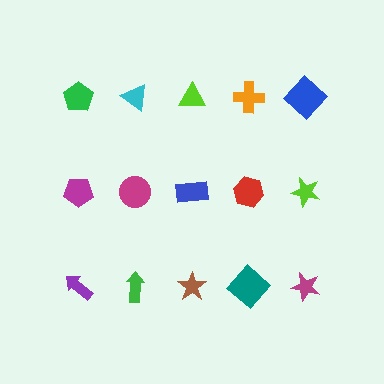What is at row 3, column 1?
A purple arrow.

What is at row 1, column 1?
A green pentagon.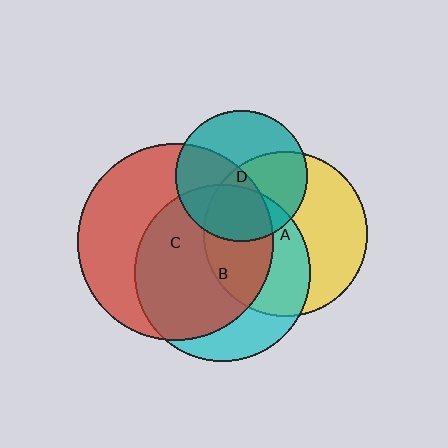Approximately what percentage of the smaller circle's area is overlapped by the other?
Approximately 50%.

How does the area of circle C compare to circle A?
Approximately 1.4 times.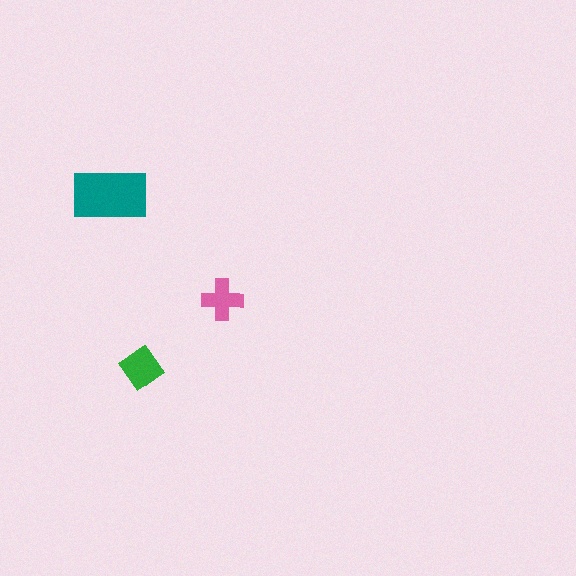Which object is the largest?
The teal rectangle.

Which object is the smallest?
The pink cross.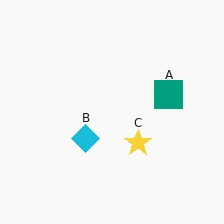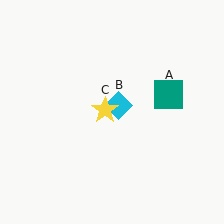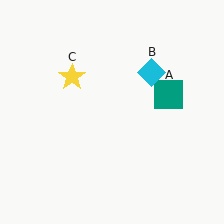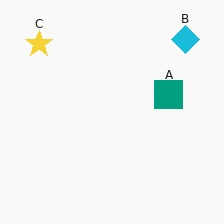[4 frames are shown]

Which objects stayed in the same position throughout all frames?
Teal square (object A) remained stationary.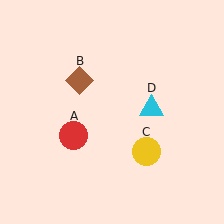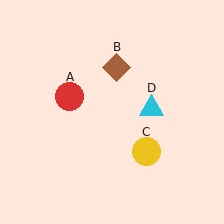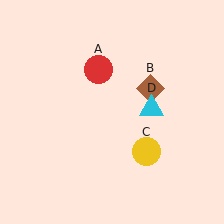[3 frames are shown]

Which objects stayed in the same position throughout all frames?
Yellow circle (object C) and cyan triangle (object D) remained stationary.